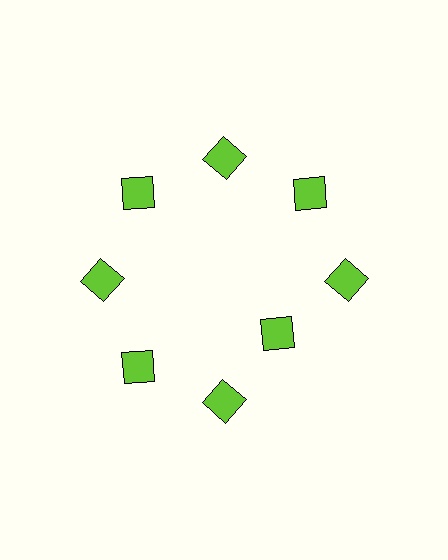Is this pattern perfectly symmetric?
No. The 8 lime diamonds are arranged in a ring, but one element near the 4 o'clock position is pulled inward toward the center, breaking the 8-fold rotational symmetry.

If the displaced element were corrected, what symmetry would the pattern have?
It would have 8-fold rotational symmetry — the pattern would map onto itself every 45 degrees.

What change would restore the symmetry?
The symmetry would be restored by moving it outward, back onto the ring so that all 8 diamonds sit at equal angles and equal distance from the center.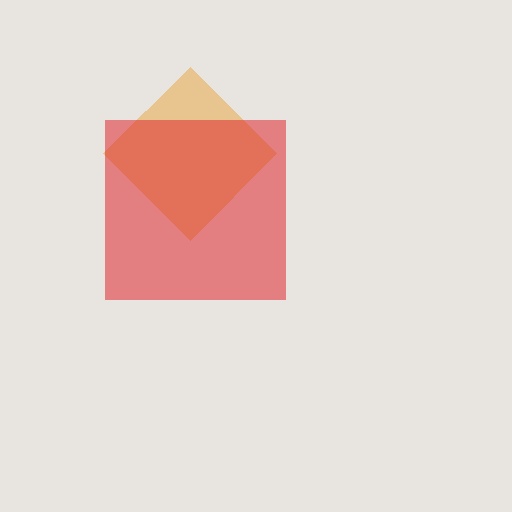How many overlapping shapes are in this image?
There are 2 overlapping shapes in the image.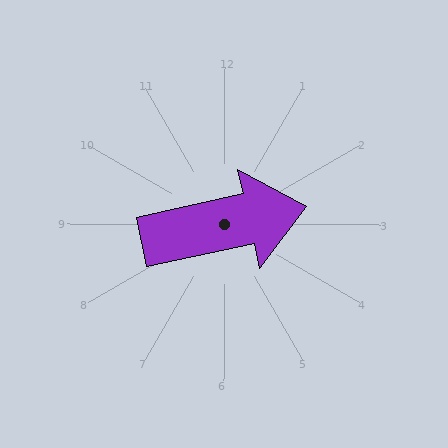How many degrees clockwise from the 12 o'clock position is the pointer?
Approximately 78 degrees.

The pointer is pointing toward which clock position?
Roughly 3 o'clock.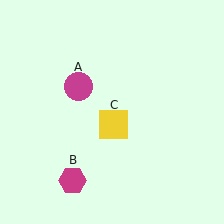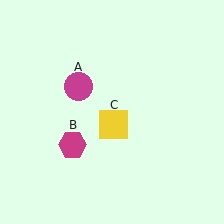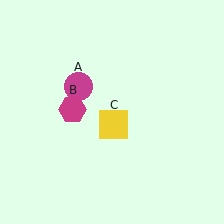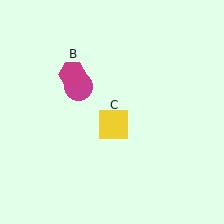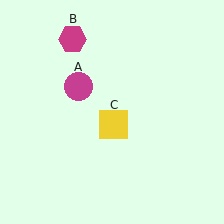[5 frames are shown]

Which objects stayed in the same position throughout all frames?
Magenta circle (object A) and yellow square (object C) remained stationary.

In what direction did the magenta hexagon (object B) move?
The magenta hexagon (object B) moved up.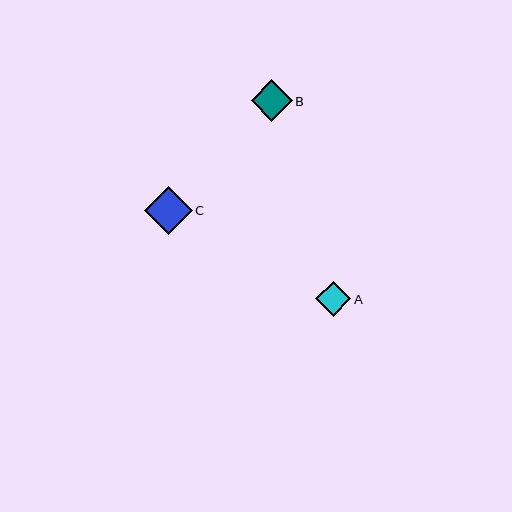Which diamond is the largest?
Diamond C is the largest with a size of approximately 48 pixels.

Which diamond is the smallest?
Diamond A is the smallest with a size of approximately 36 pixels.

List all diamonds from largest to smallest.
From largest to smallest: C, B, A.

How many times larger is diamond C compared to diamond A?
Diamond C is approximately 1.3 times the size of diamond A.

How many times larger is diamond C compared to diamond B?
Diamond C is approximately 1.2 times the size of diamond B.